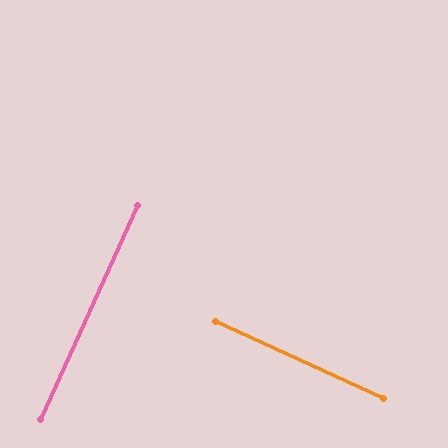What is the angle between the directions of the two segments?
Approximately 90 degrees.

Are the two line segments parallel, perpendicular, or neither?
Perpendicular — they meet at approximately 90°.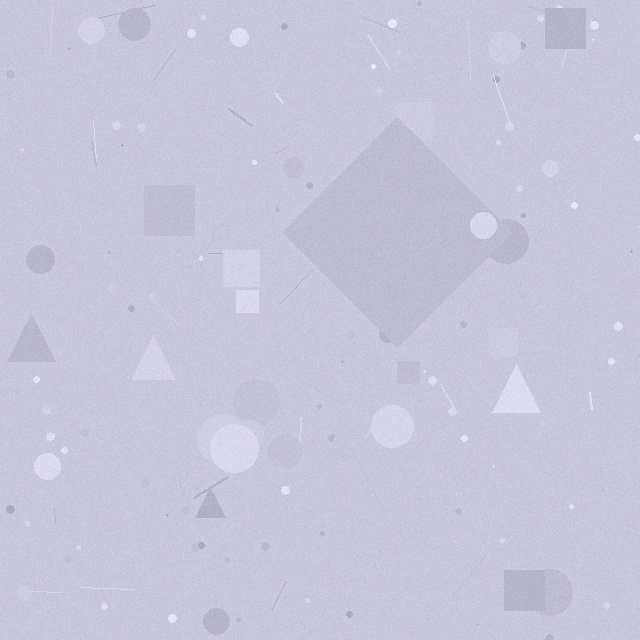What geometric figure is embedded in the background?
A diamond is embedded in the background.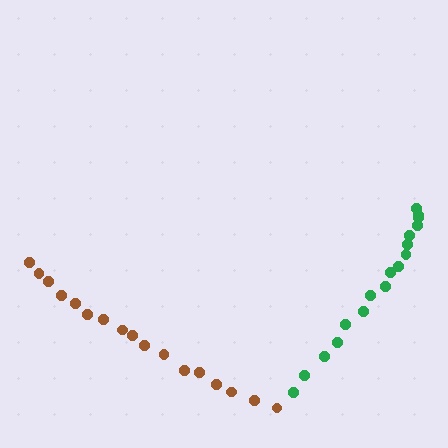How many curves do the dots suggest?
There are 2 distinct paths.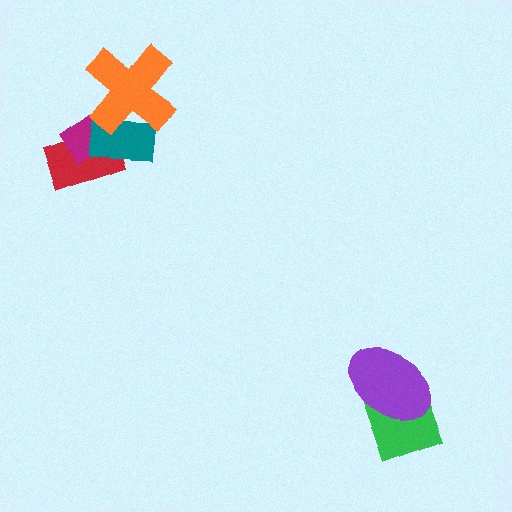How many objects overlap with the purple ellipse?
1 object overlaps with the purple ellipse.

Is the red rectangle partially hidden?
Yes, it is partially covered by another shape.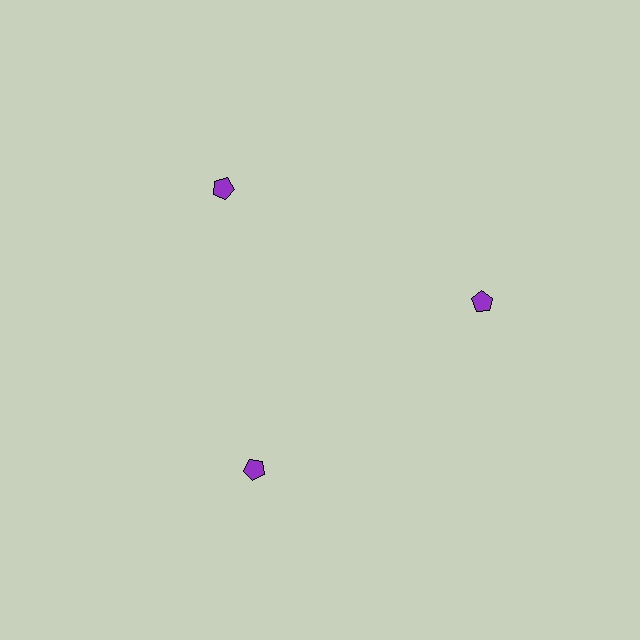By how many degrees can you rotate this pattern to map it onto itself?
The pattern maps onto itself every 120 degrees of rotation.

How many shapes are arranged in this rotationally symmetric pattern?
There are 3 shapes, arranged in 3 groups of 1.